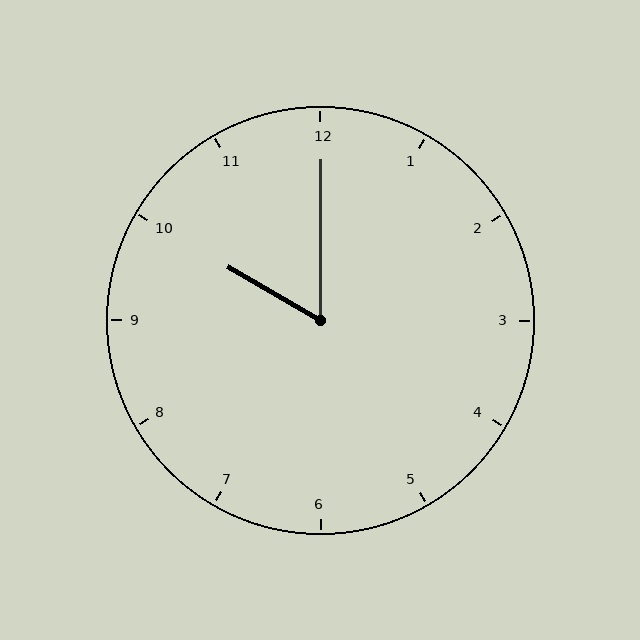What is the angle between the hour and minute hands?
Approximately 60 degrees.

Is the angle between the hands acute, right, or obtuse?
It is acute.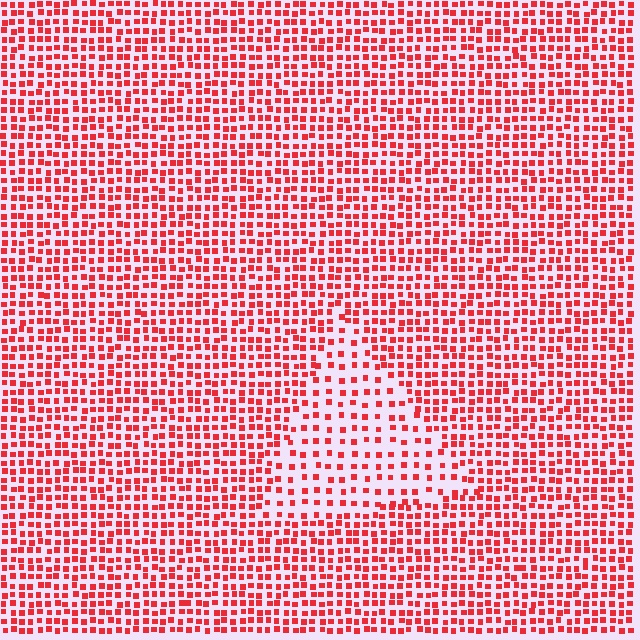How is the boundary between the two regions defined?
The boundary is defined by a change in element density (approximately 2.0x ratio). All elements are the same color, size, and shape.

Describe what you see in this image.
The image contains small red elements arranged at two different densities. A triangle-shaped region is visible where the elements are less densely packed than the surrounding area.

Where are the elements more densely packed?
The elements are more densely packed outside the triangle boundary.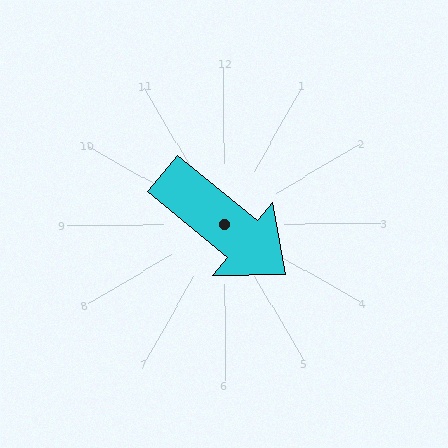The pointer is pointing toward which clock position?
Roughly 4 o'clock.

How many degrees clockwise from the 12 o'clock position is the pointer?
Approximately 129 degrees.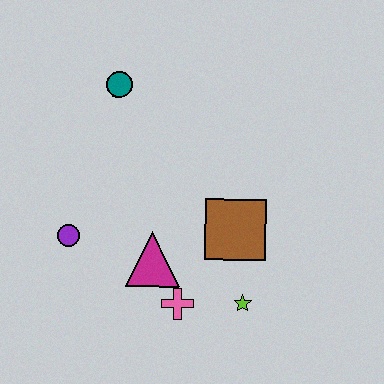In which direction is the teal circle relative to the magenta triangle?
The teal circle is above the magenta triangle.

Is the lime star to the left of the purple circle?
No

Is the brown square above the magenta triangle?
Yes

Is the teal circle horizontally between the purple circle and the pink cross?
Yes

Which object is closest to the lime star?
The pink cross is closest to the lime star.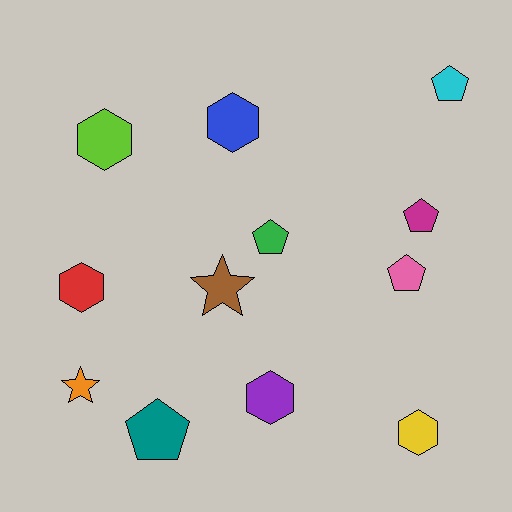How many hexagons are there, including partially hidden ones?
There are 5 hexagons.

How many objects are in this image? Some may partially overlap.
There are 12 objects.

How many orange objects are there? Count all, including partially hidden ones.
There is 1 orange object.